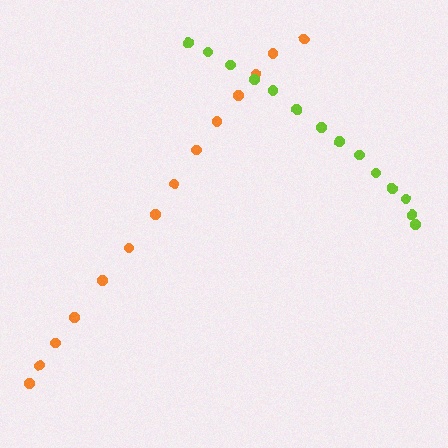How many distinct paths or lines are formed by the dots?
There are 2 distinct paths.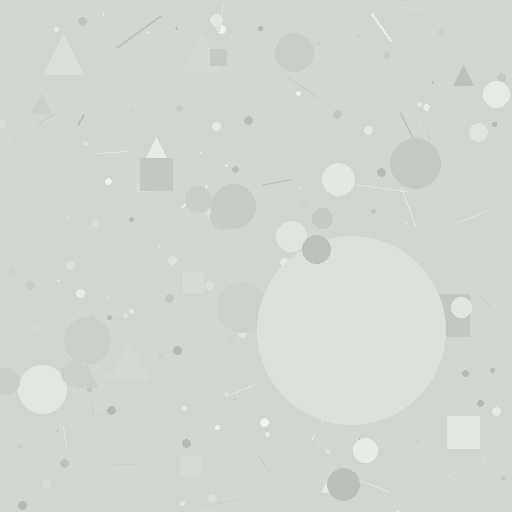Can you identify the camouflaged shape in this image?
The camouflaged shape is a circle.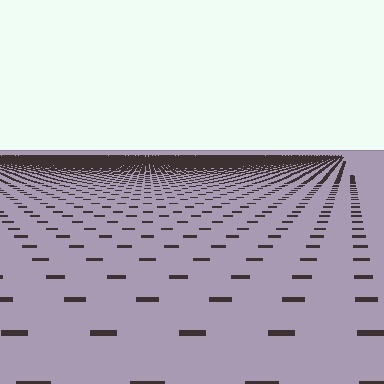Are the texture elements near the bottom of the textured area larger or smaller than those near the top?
Larger. Near the bottom, elements are closer to the viewer and appear at a bigger on-screen size.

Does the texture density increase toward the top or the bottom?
Density increases toward the top.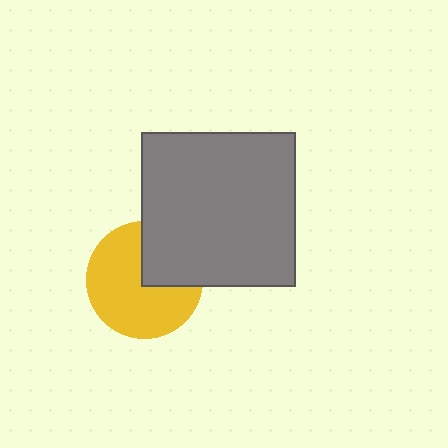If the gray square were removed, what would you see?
You would see the complete yellow circle.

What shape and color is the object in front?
The object in front is a gray square.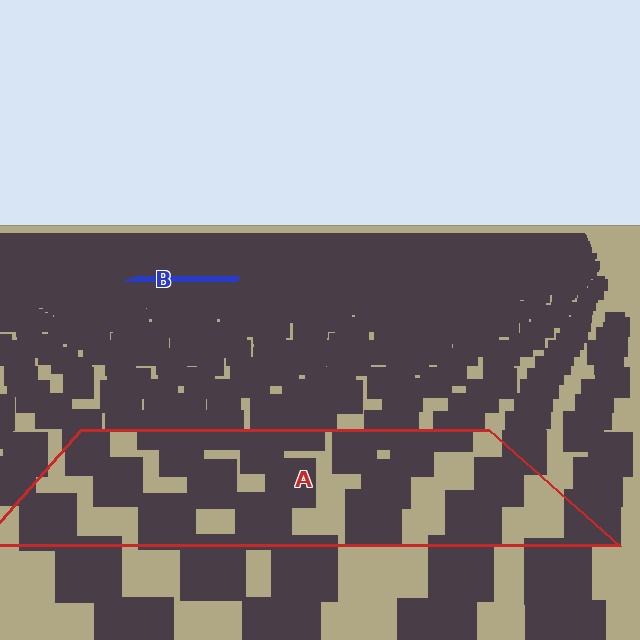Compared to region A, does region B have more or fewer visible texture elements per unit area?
Region B has more texture elements per unit area — they are packed more densely because it is farther away.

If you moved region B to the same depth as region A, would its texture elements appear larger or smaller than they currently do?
They would appear larger. At a closer depth, the same texture elements are projected at a bigger on-screen size.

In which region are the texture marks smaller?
The texture marks are smaller in region B, because it is farther away.